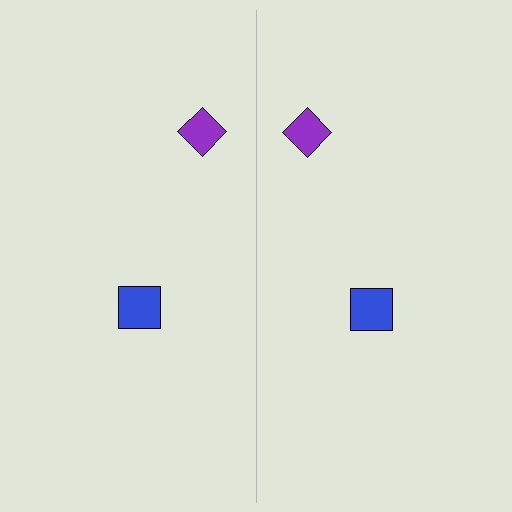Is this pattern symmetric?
Yes, this pattern has bilateral (reflection) symmetry.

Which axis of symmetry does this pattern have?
The pattern has a vertical axis of symmetry running through the center of the image.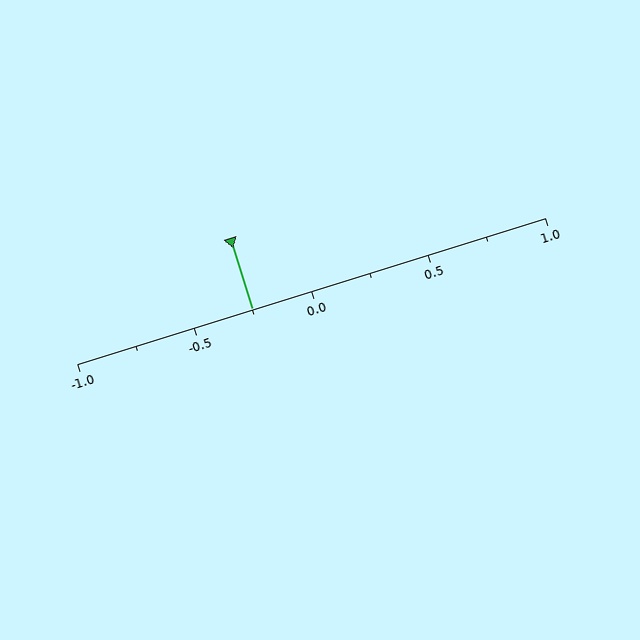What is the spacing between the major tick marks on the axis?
The major ticks are spaced 0.5 apart.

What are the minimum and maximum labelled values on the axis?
The axis runs from -1.0 to 1.0.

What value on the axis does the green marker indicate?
The marker indicates approximately -0.25.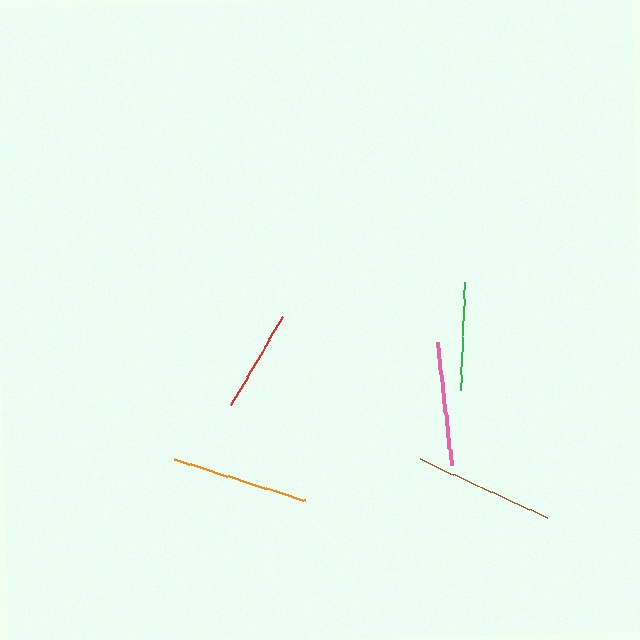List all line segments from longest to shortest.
From longest to shortest: brown, orange, pink, green, red.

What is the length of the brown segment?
The brown segment is approximately 141 pixels long.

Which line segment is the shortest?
The red line is the shortest at approximately 102 pixels.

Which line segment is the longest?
The brown line is the longest at approximately 141 pixels.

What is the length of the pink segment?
The pink segment is approximately 123 pixels long.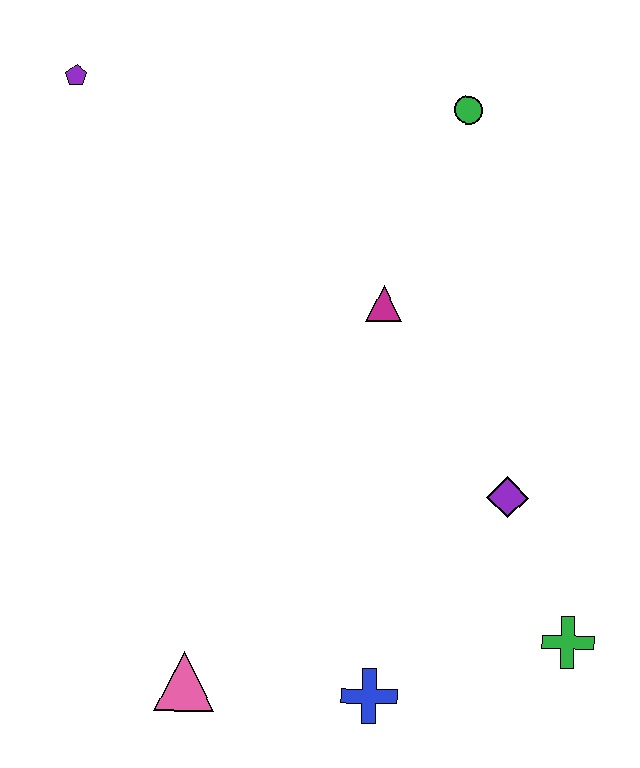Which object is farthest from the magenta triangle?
The pink triangle is farthest from the magenta triangle.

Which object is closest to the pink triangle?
The blue cross is closest to the pink triangle.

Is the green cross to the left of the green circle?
No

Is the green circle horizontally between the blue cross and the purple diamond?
Yes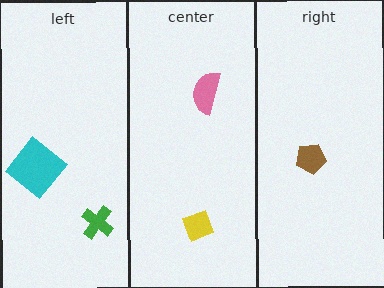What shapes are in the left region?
The green cross, the cyan diamond.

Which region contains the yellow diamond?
The center region.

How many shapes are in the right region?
1.